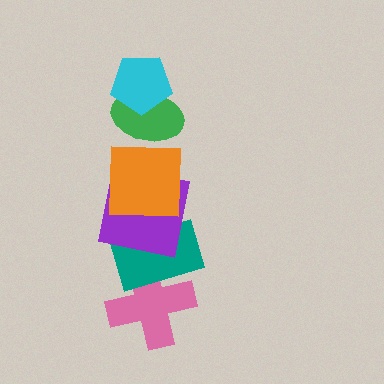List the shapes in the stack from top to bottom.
From top to bottom: the cyan pentagon, the green ellipse, the orange square, the purple square, the teal rectangle, the pink cross.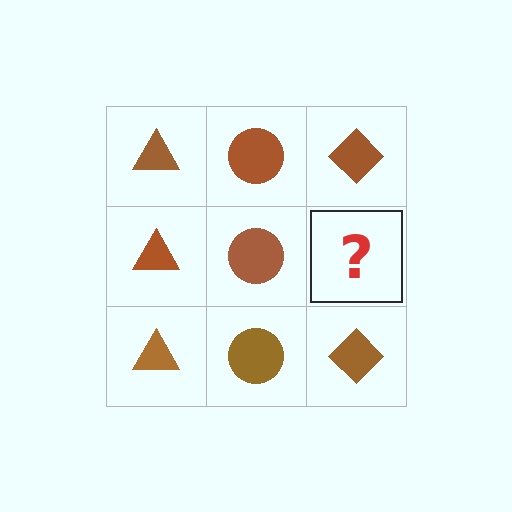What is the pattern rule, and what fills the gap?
The rule is that each column has a consistent shape. The gap should be filled with a brown diamond.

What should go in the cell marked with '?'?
The missing cell should contain a brown diamond.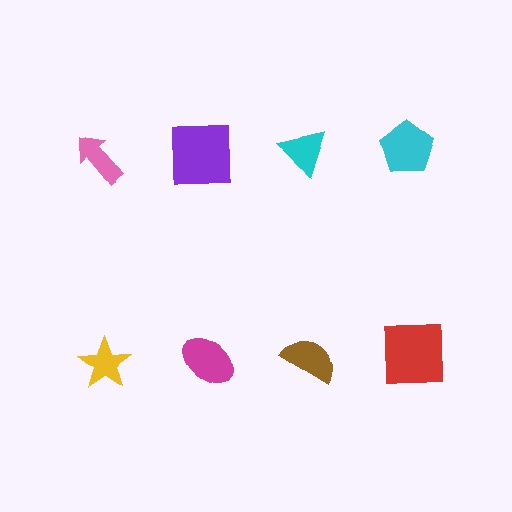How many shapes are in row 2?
4 shapes.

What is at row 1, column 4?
A cyan pentagon.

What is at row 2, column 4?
A red square.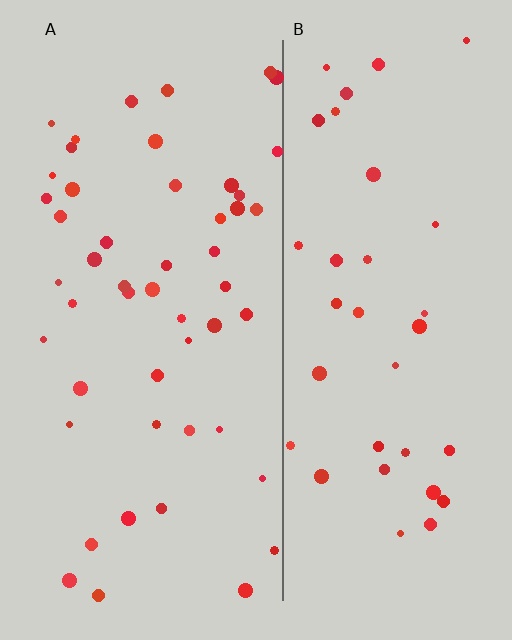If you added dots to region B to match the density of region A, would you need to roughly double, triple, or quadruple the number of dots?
Approximately double.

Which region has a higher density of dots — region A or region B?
A (the left).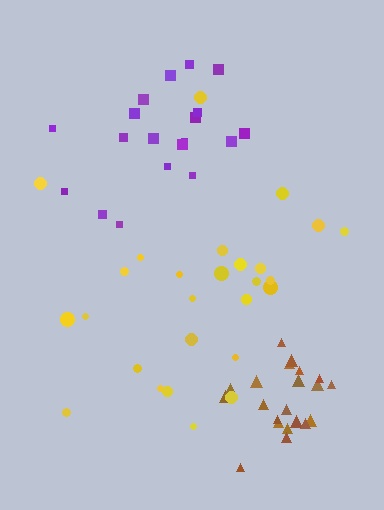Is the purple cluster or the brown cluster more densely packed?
Brown.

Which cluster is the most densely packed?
Brown.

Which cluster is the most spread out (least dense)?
Yellow.